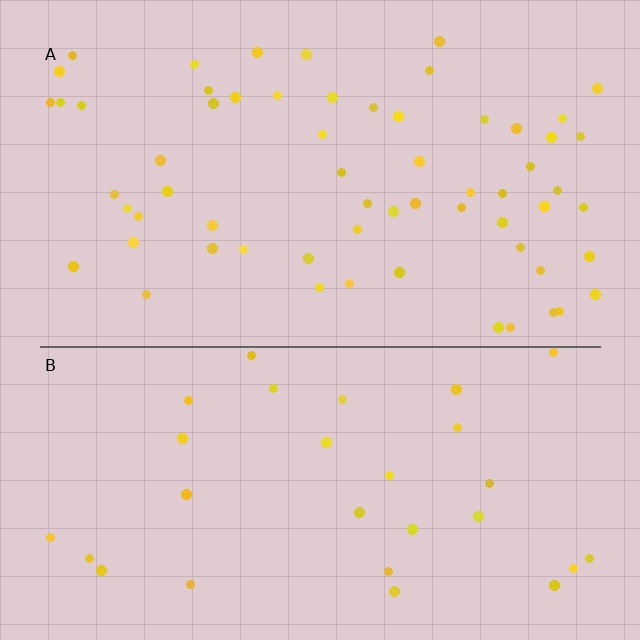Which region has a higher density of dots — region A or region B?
A (the top).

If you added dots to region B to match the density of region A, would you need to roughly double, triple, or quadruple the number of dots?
Approximately double.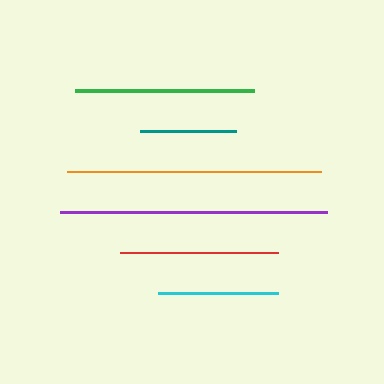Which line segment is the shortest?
The teal line is the shortest at approximately 96 pixels.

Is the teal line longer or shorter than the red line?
The red line is longer than the teal line.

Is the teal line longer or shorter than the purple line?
The purple line is longer than the teal line.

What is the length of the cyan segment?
The cyan segment is approximately 120 pixels long.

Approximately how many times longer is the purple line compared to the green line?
The purple line is approximately 1.5 times the length of the green line.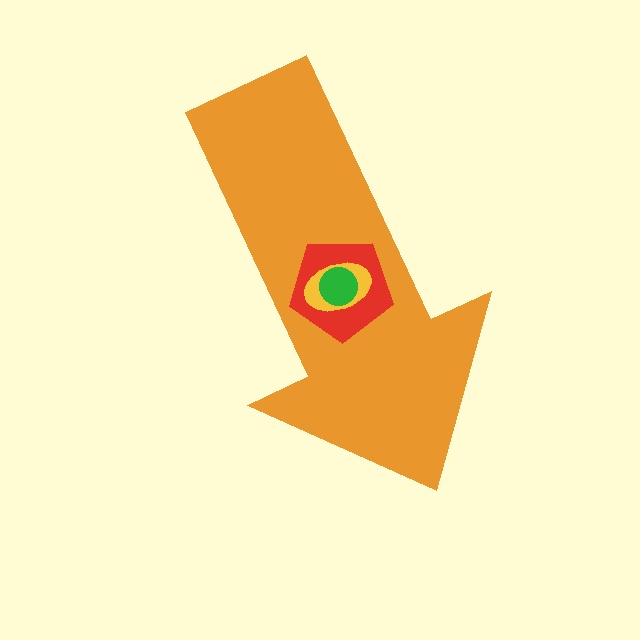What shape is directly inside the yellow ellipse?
The green circle.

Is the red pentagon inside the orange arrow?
Yes.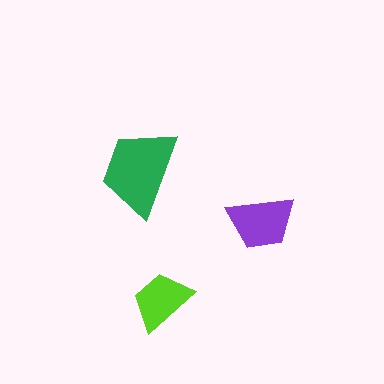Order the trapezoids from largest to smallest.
the green one, the purple one, the lime one.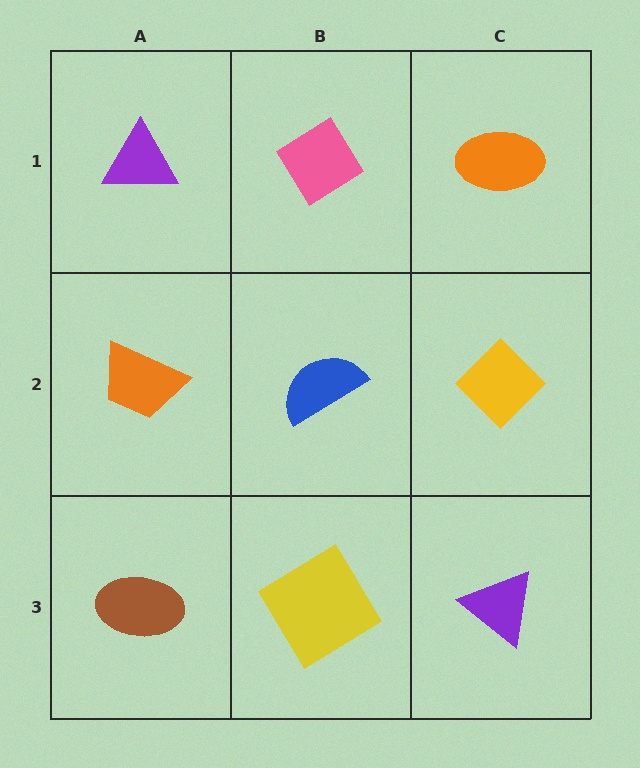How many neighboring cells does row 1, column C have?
2.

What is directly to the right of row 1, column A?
A pink diamond.